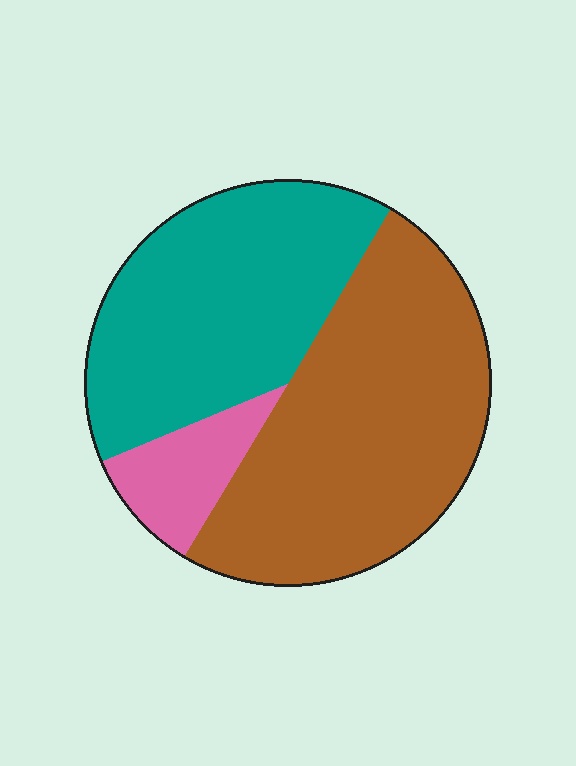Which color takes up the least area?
Pink, at roughly 10%.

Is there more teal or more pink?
Teal.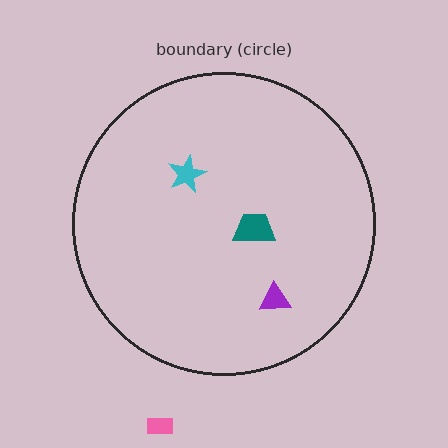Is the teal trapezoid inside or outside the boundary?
Inside.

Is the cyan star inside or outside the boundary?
Inside.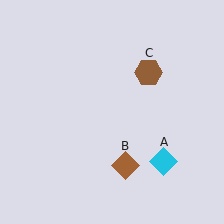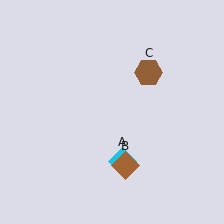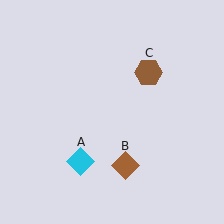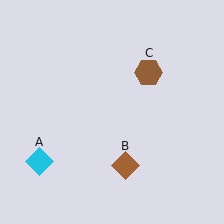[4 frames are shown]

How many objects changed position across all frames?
1 object changed position: cyan diamond (object A).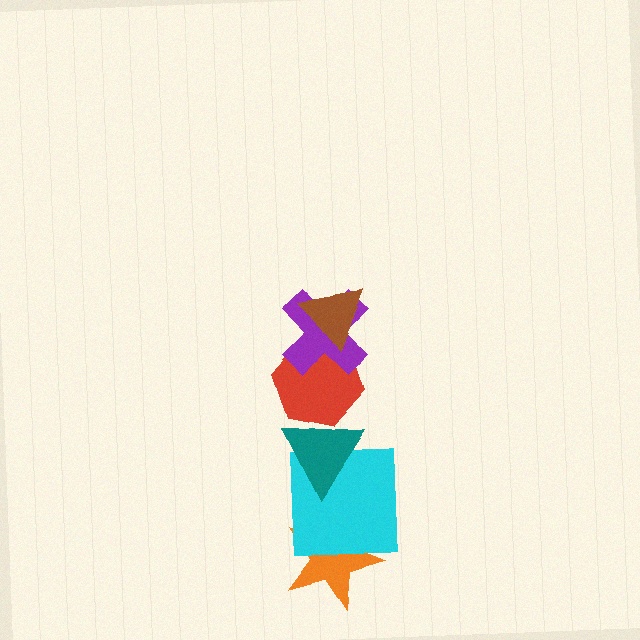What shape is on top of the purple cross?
The brown triangle is on top of the purple cross.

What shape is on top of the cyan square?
The teal triangle is on top of the cyan square.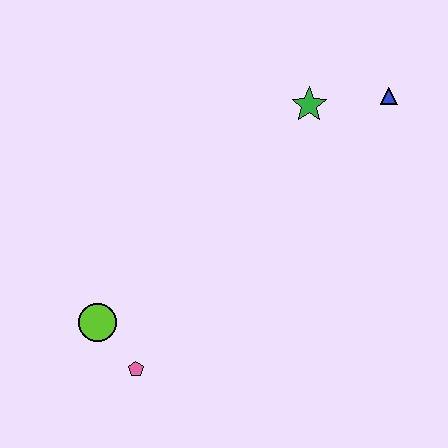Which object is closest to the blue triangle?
The green star is closest to the blue triangle.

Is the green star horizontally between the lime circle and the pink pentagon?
No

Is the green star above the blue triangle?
No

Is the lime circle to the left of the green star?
Yes